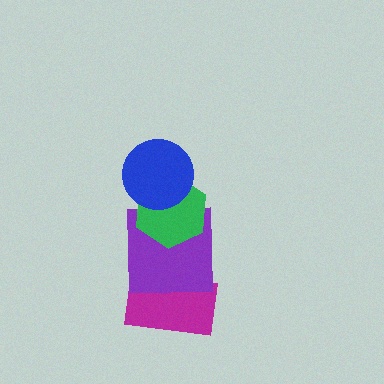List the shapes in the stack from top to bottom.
From top to bottom: the blue circle, the green hexagon, the purple square, the magenta rectangle.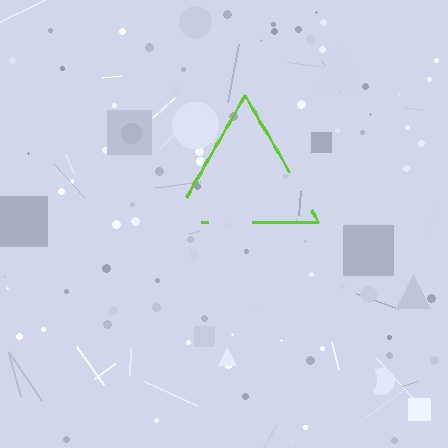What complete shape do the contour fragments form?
The contour fragments form a triangle.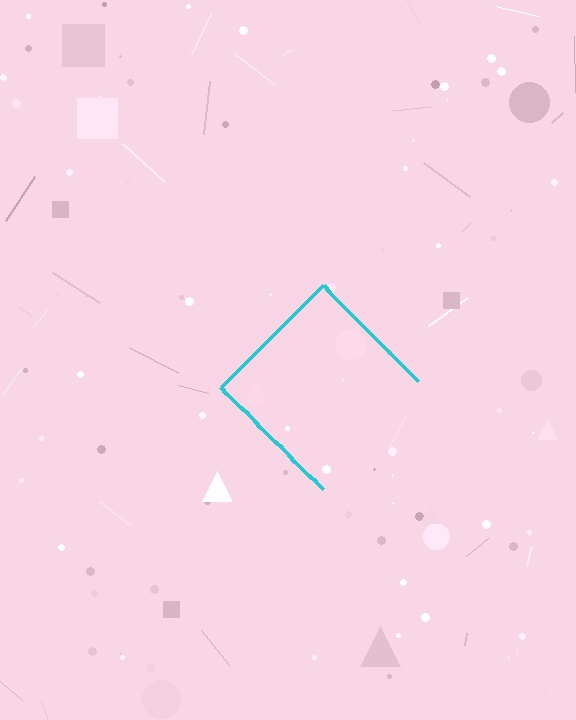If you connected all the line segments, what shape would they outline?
They would outline a diamond.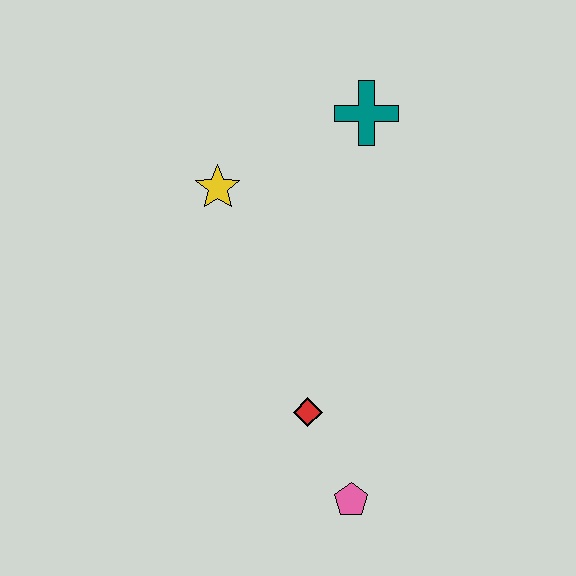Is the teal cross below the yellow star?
No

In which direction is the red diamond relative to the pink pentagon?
The red diamond is above the pink pentagon.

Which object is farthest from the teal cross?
The pink pentagon is farthest from the teal cross.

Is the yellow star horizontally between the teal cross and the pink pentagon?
No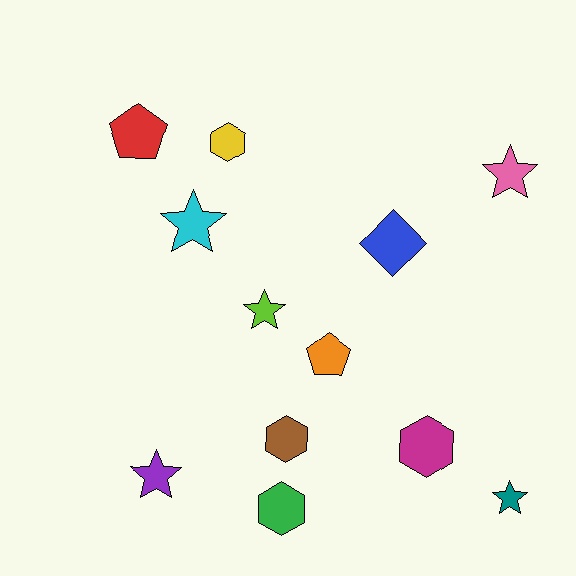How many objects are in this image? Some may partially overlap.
There are 12 objects.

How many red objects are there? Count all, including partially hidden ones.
There is 1 red object.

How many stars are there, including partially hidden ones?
There are 5 stars.